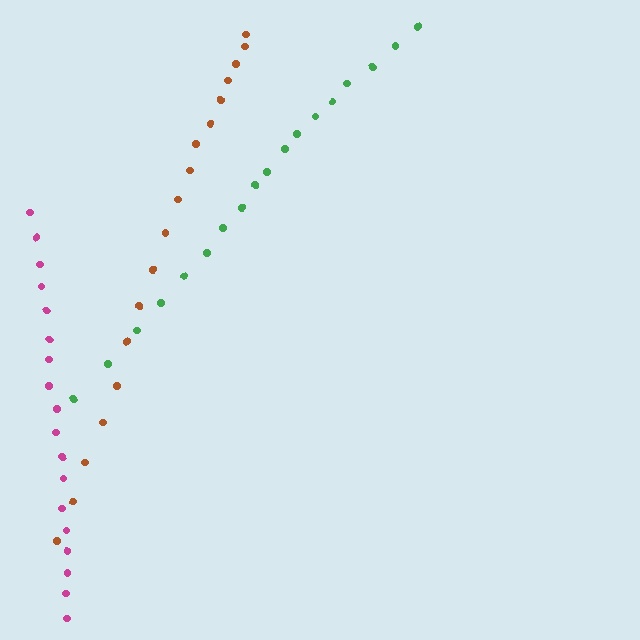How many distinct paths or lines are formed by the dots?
There are 3 distinct paths.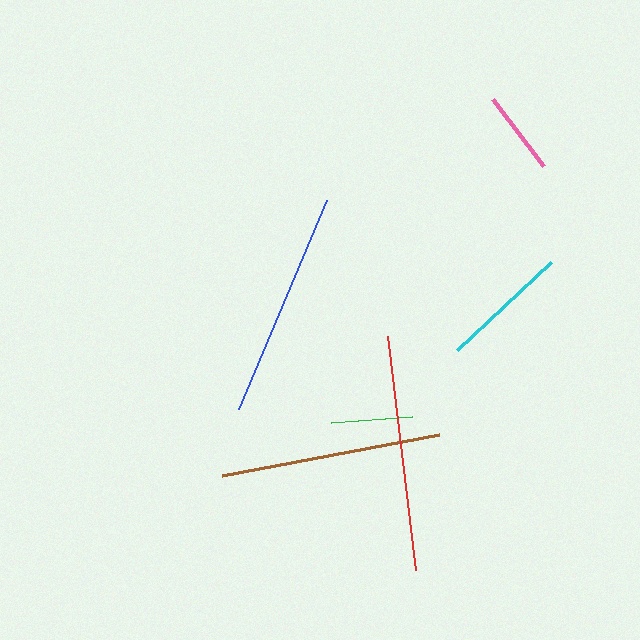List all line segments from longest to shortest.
From longest to shortest: red, blue, brown, cyan, pink, green.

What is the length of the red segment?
The red segment is approximately 236 pixels long.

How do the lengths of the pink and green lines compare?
The pink and green lines are approximately the same length.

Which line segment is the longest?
The red line is the longest at approximately 236 pixels.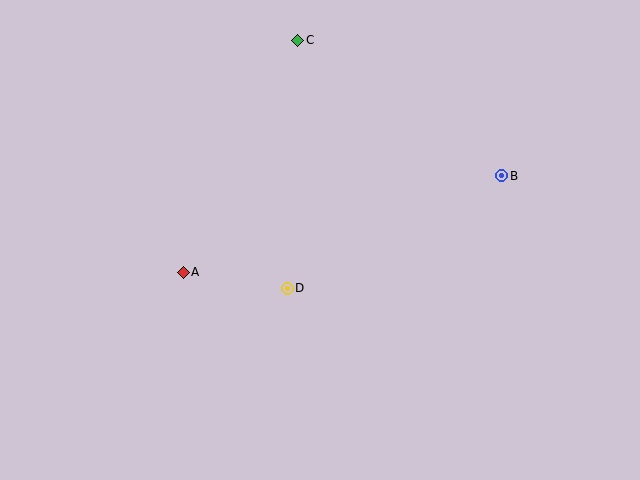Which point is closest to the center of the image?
Point D at (287, 288) is closest to the center.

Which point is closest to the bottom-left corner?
Point A is closest to the bottom-left corner.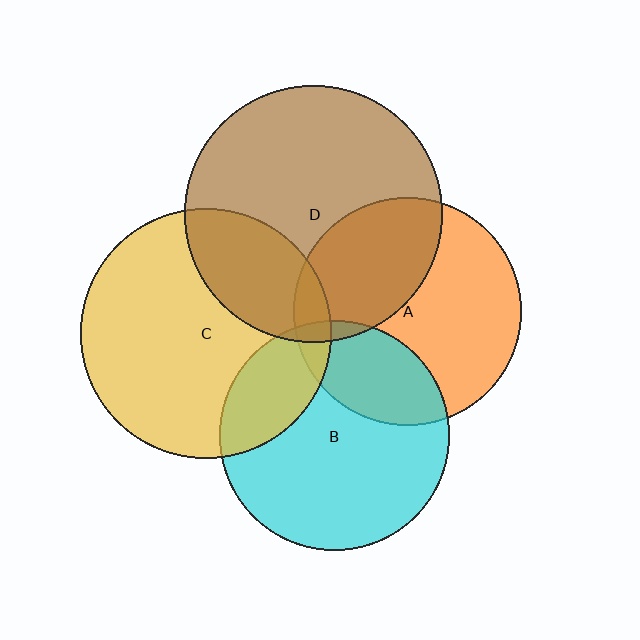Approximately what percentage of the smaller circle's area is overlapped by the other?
Approximately 5%.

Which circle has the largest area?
Circle D (brown).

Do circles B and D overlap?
Yes.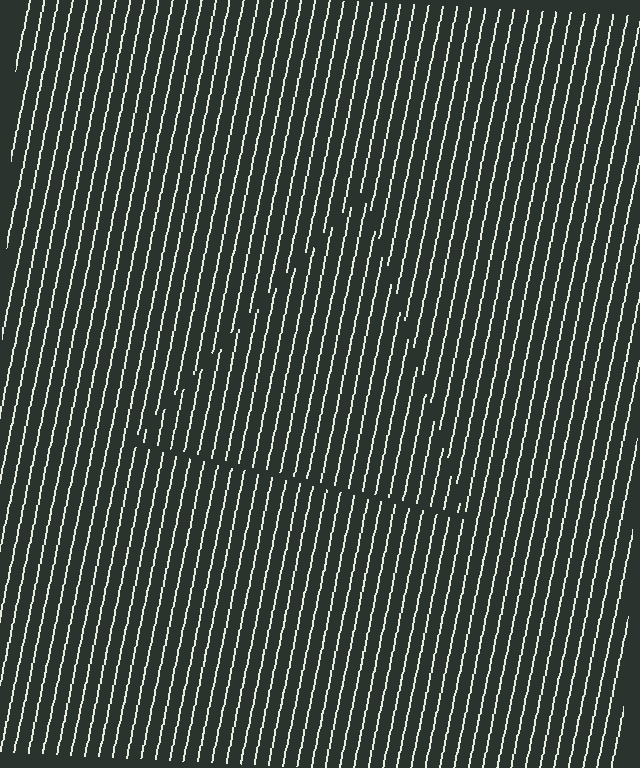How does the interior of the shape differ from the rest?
The interior of the shape contains the same grating, shifted by half a period — the contour is defined by the phase discontinuity where line-ends from the inner and outer gratings abut.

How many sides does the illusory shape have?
3 sides — the line-ends trace a triangle.